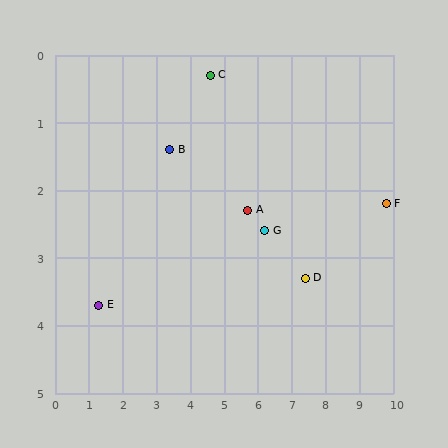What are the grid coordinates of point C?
Point C is at approximately (4.6, 0.3).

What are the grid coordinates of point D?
Point D is at approximately (7.4, 3.3).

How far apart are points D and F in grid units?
Points D and F are about 2.6 grid units apart.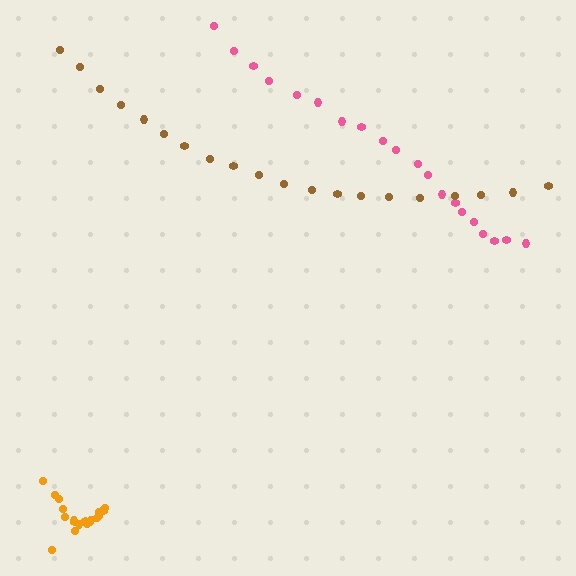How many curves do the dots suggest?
There are 3 distinct paths.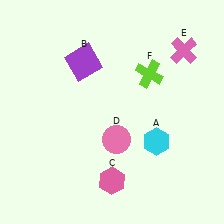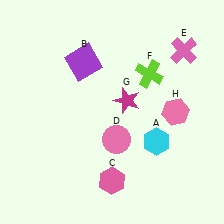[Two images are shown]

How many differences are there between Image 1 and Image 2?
There are 2 differences between the two images.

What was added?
A magenta star (G), a pink hexagon (H) were added in Image 2.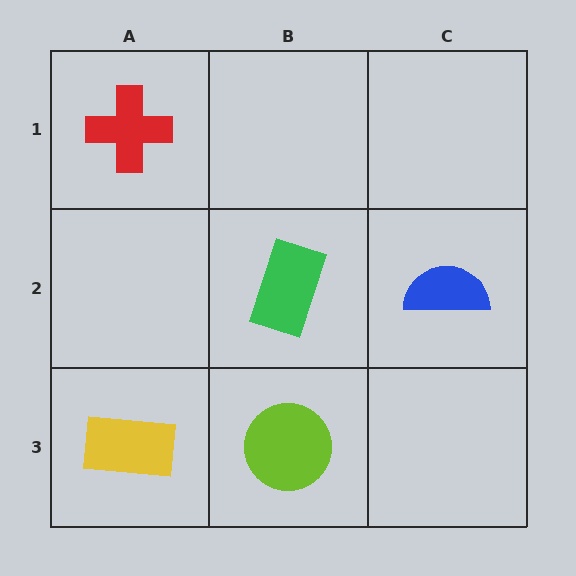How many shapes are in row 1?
1 shape.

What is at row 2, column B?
A green rectangle.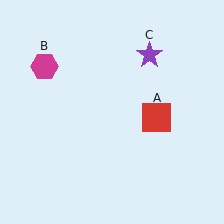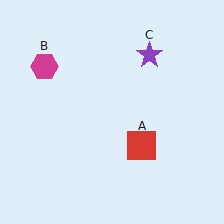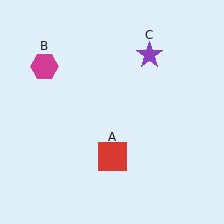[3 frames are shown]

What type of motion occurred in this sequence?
The red square (object A) rotated clockwise around the center of the scene.